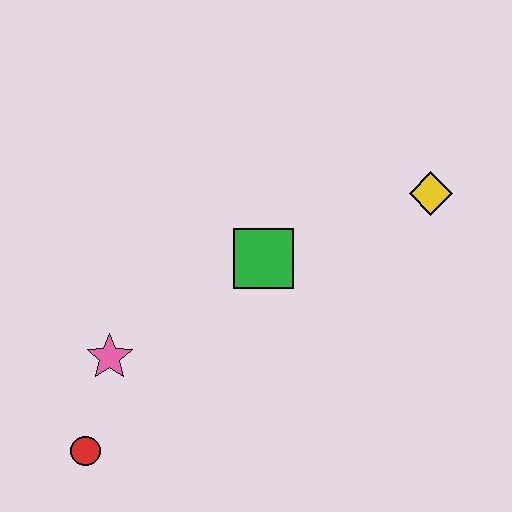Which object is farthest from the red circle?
The yellow diamond is farthest from the red circle.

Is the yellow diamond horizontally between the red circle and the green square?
No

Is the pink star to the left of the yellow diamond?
Yes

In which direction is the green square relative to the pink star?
The green square is to the right of the pink star.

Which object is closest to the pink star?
The red circle is closest to the pink star.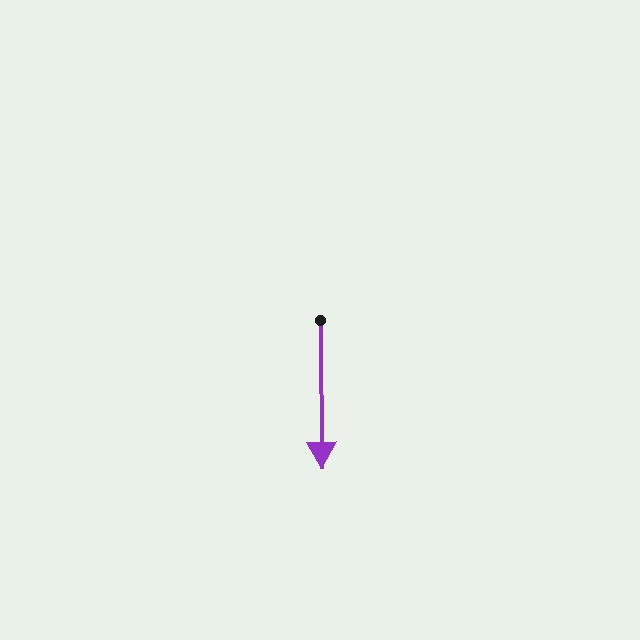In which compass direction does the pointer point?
South.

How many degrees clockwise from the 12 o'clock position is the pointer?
Approximately 179 degrees.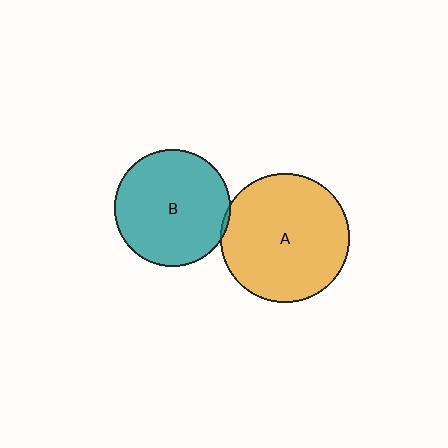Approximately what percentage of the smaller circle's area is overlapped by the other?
Approximately 5%.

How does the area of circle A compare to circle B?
Approximately 1.2 times.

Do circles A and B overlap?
Yes.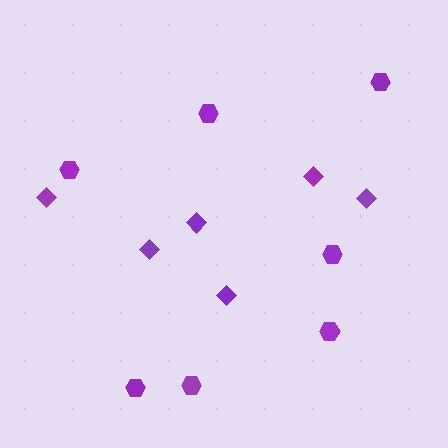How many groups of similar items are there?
There are 2 groups: one group of hexagons (7) and one group of diamonds (6).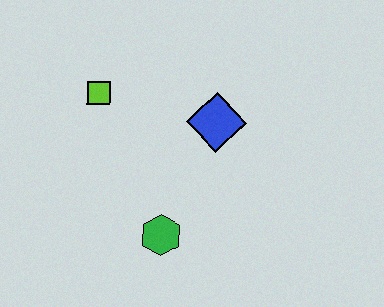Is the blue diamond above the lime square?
No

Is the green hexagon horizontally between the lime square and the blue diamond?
Yes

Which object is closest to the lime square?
The blue diamond is closest to the lime square.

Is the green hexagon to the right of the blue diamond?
No